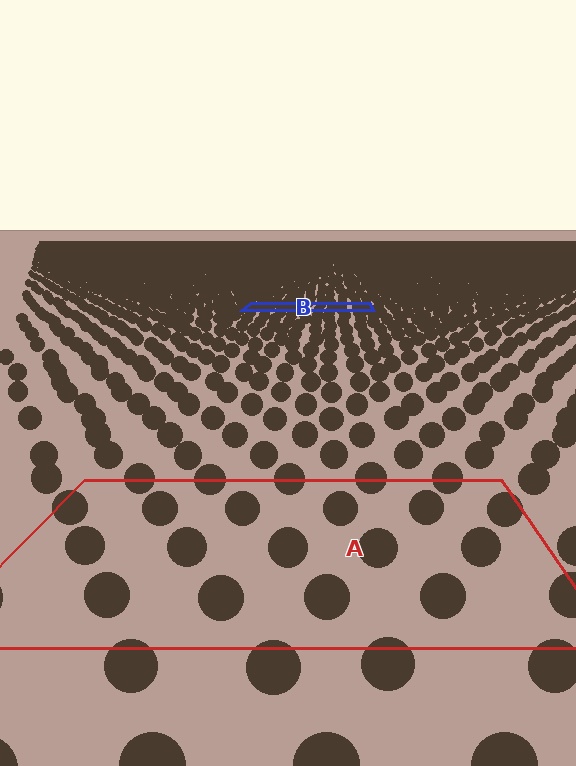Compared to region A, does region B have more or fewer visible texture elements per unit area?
Region B has more texture elements per unit area — they are packed more densely because it is farther away.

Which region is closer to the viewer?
Region A is closer. The texture elements there are larger and more spread out.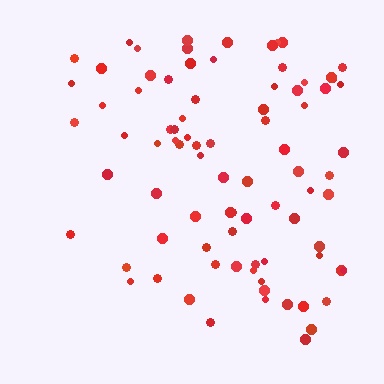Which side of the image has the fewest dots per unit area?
The left.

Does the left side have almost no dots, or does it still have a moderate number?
Still a moderate number, just noticeably fewer than the right.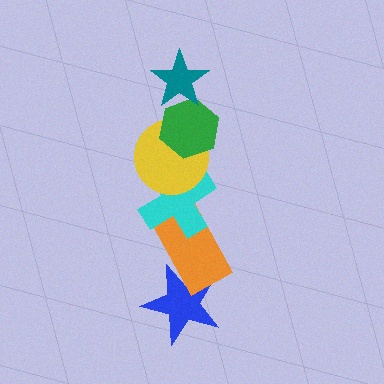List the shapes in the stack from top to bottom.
From top to bottom: the teal star, the green hexagon, the yellow circle, the cyan cross, the orange rectangle, the blue star.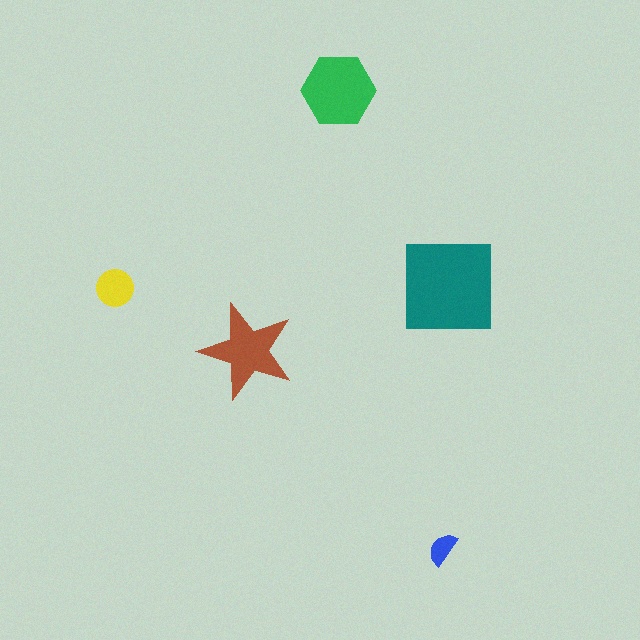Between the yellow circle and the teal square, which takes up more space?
The teal square.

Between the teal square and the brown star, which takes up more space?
The teal square.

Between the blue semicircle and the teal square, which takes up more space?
The teal square.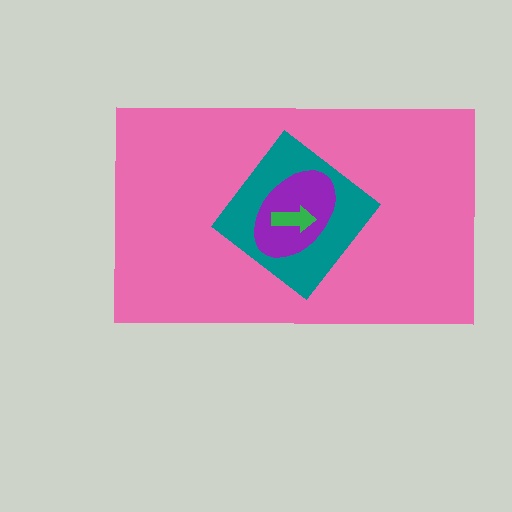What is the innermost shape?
The green arrow.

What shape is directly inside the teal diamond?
The purple ellipse.